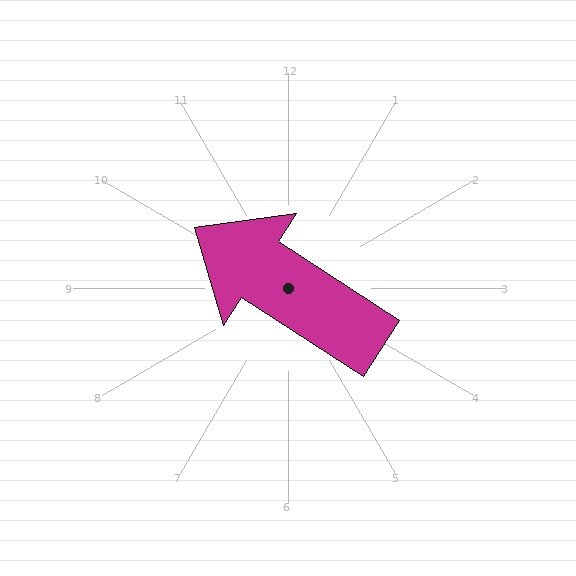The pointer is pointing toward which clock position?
Roughly 10 o'clock.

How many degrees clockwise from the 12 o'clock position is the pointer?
Approximately 303 degrees.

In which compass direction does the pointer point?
Northwest.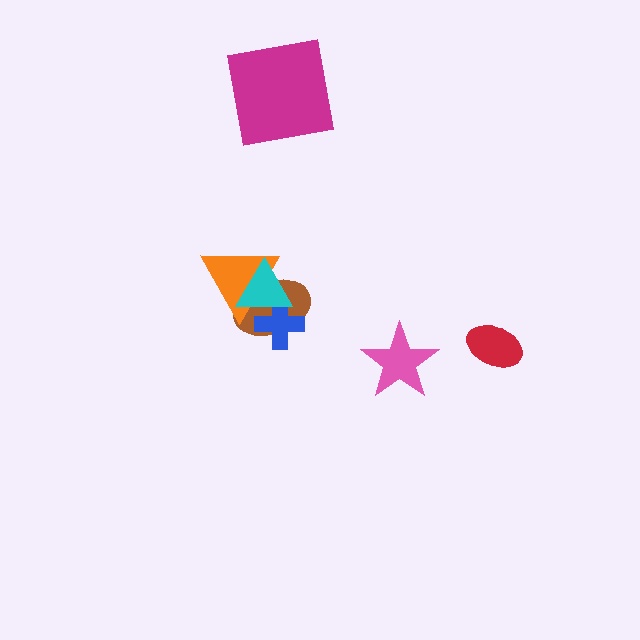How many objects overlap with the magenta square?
0 objects overlap with the magenta square.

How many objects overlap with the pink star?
0 objects overlap with the pink star.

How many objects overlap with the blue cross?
3 objects overlap with the blue cross.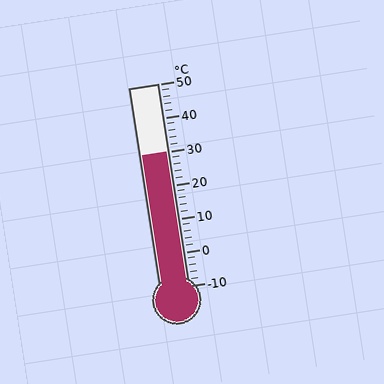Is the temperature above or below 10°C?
The temperature is above 10°C.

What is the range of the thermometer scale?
The thermometer scale ranges from -10°C to 50°C.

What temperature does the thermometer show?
The thermometer shows approximately 30°C.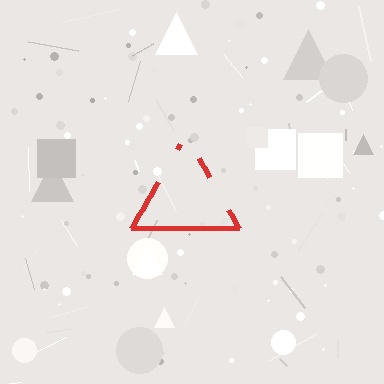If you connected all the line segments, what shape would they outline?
They would outline a triangle.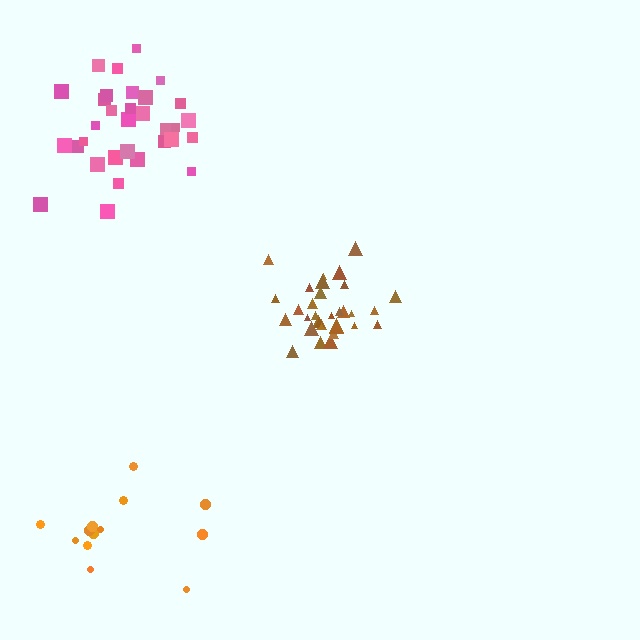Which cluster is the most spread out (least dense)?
Orange.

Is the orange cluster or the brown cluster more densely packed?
Brown.